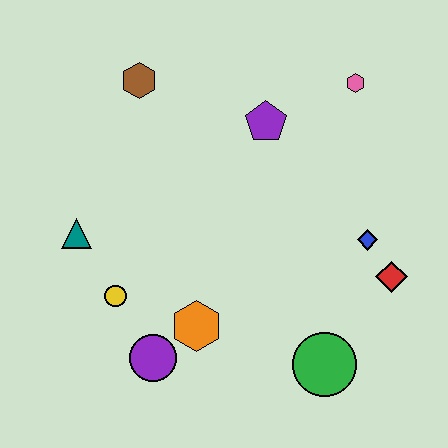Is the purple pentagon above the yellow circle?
Yes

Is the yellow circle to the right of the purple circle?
No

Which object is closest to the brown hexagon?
The purple pentagon is closest to the brown hexagon.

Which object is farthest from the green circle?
The brown hexagon is farthest from the green circle.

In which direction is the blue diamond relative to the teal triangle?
The blue diamond is to the right of the teal triangle.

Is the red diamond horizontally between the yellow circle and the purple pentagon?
No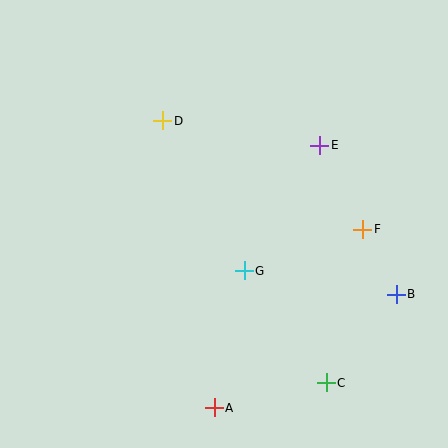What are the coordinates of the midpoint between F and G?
The midpoint between F and G is at (304, 250).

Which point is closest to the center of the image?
Point G at (244, 271) is closest to the center.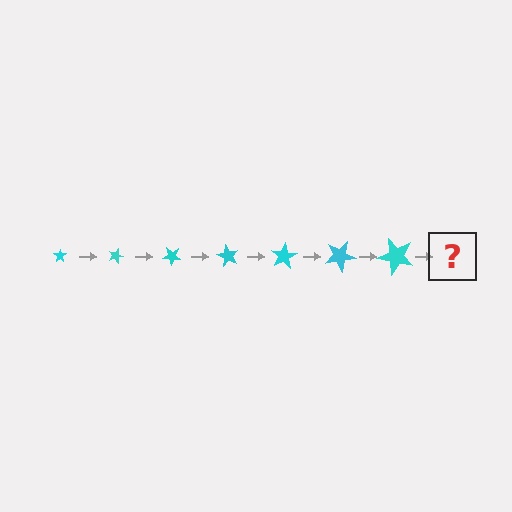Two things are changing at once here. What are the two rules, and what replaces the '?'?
The two rules are that the star grows larger each step and it rotates 20 degrees each step. The '?' should be a star, larger than the previous one and rotated 140 degrees from the start.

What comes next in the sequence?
The next element should be a star, larger than the previous one and rotated 140 degrees from the start.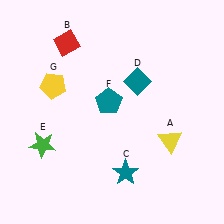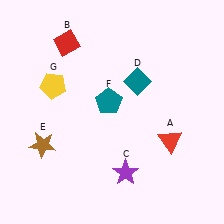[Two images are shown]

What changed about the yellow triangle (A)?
In Image 1, A is yellow. In Image 2, it changed to red.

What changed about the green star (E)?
In Image 1, E is green. In Image 2, it changed to brown.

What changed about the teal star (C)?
In Image 1, C is teal. In Image 2, it changed to purple.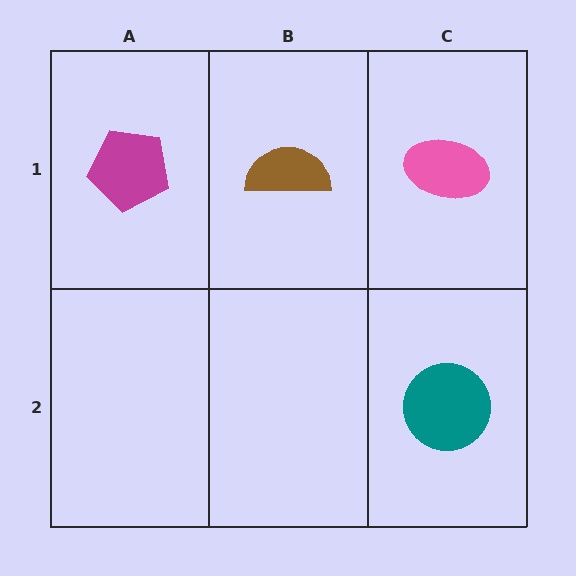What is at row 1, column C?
A pink ellipse.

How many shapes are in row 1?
3 shapes.